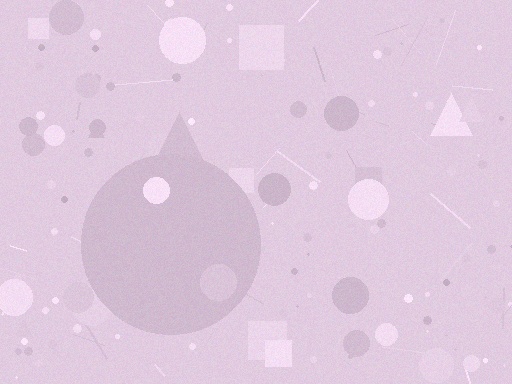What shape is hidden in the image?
A circle is hidden in the image.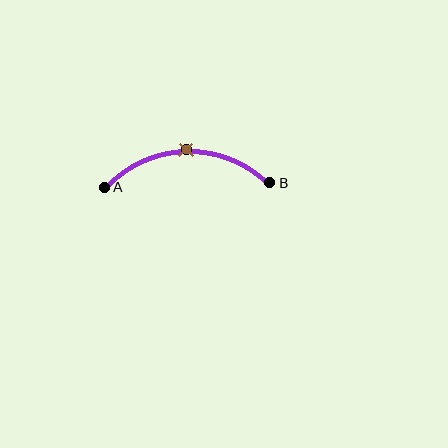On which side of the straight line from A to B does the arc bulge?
The arc bulges above the straight line connecting A and B.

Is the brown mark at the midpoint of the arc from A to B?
Yes. The brown mark lies on the arc at equal arc-length from both A and B — it is the arc midpoint.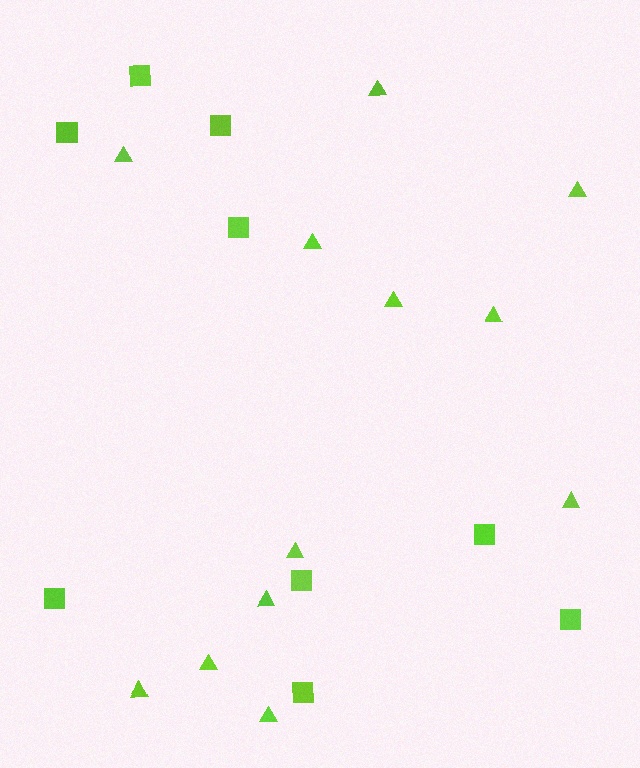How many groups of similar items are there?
There are 2 groups: one group of triangles (12) and one group of squares (9).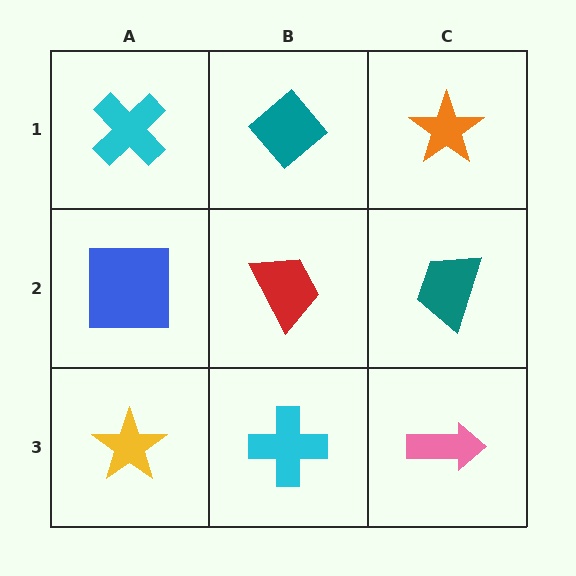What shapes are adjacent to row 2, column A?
A cyan cross (row 1, column A), a yellow star (row 3, column A), a red trapezoid (row 2, column B).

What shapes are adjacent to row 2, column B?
A teal diamond (row 1, column B), a cyan cross (row 3, column B), a blue square (row 2, column A), a teal trapezoid (row 2, column C).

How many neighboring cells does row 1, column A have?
2.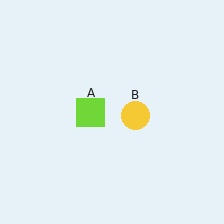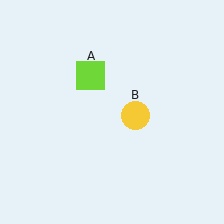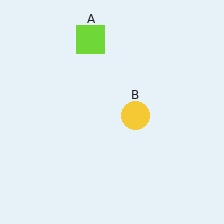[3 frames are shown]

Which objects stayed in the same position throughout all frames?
Yellow circle (object B) remained stationary.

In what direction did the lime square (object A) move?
The lime square (object A) moved up.